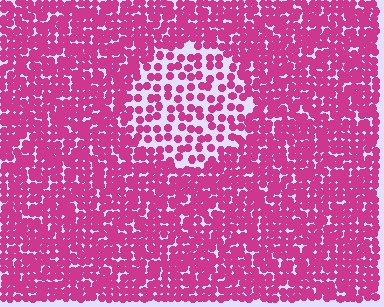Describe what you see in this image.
The image contains small magenta elements arranged at two different densities. A circle-shaped region is visible where the elements are less densely packed than the surrounding area.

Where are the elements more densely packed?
The elements are more densely packed outside the circle boundary.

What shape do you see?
I see a circle.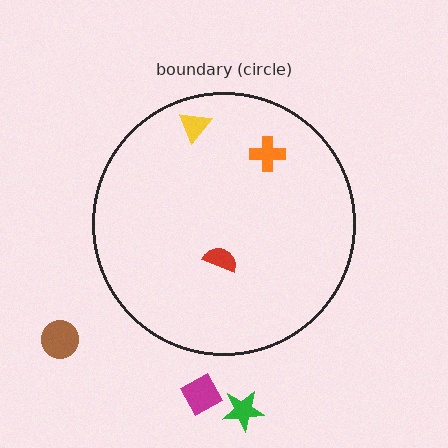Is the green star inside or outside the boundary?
Outside.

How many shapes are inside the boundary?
3 inside, 3 outside.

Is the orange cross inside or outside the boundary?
Inside.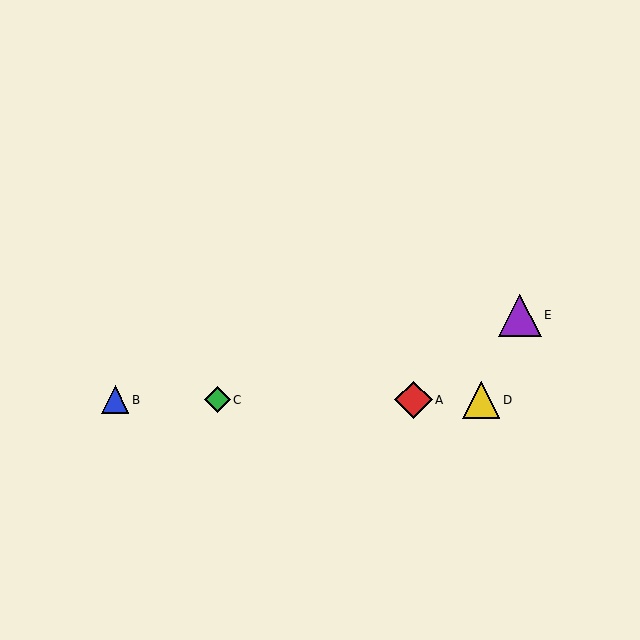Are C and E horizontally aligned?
No, C is at y≈400 and E is at y≈315.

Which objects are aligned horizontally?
Objects A, B, C, D are aligned horizontally.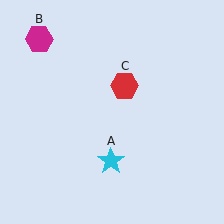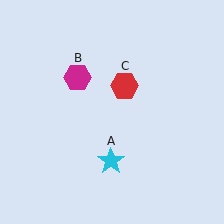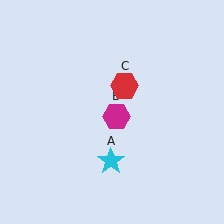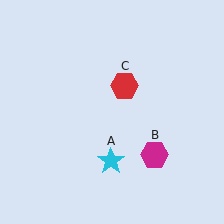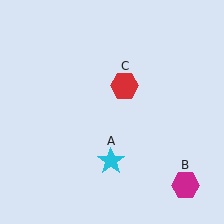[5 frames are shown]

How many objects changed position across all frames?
1 object changed position: magenta hexagon (object B).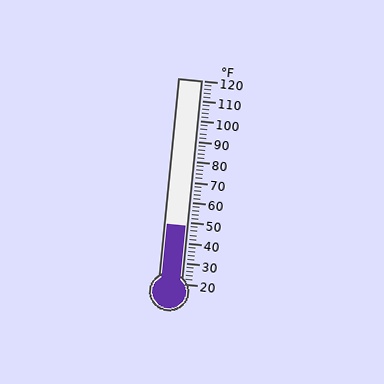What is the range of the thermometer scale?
The thermometer scale ranges from 20°F to 120°F.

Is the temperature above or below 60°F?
The temperature is below 60°F.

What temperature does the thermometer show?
The thermometer shows approximately 48°F.